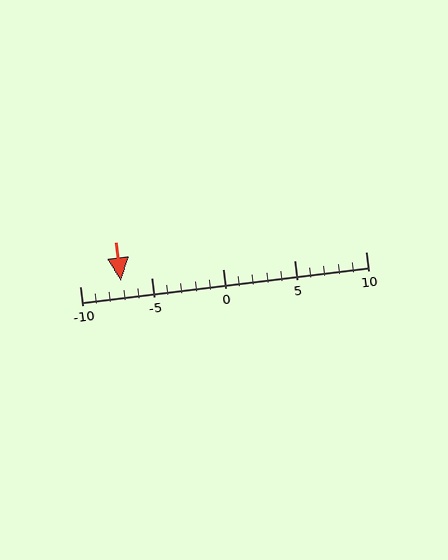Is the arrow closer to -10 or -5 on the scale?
The arrow is closer to -5.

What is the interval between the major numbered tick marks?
The major tick marks are spaced 5 units apart.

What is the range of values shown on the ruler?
The ruler shows values from -10 to 10.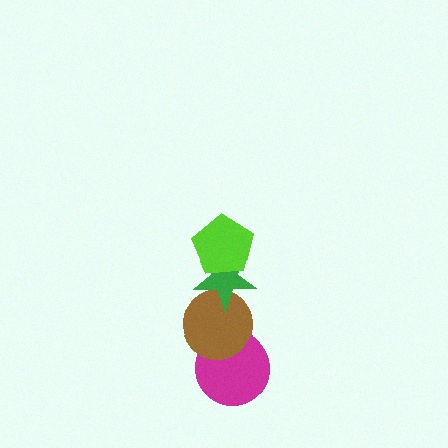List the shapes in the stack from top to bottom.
From top to bottom: the lime pentagon, the green star, the brown circle, the magenta circle.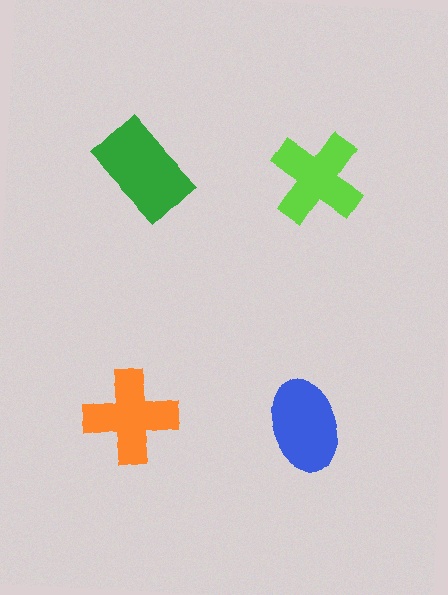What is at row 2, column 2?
A blue ellipse.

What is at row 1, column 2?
A lime cross.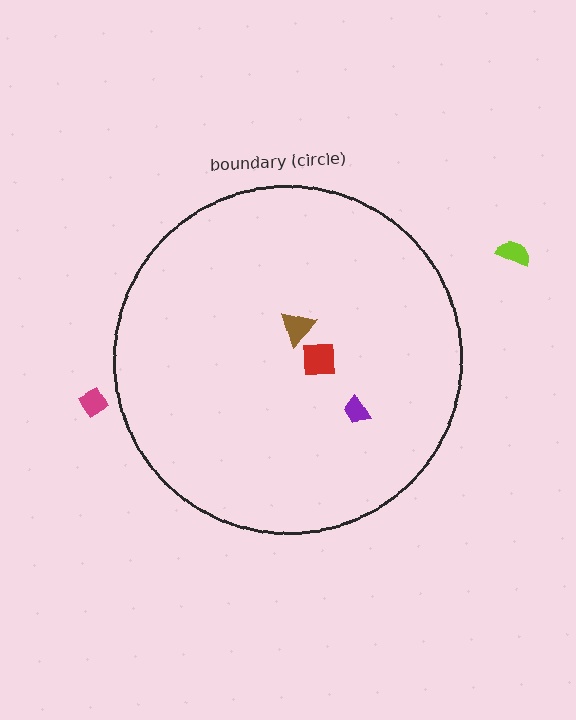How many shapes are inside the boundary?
3 inside, 2 outside.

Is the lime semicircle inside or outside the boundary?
Outside.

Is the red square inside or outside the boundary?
Inside.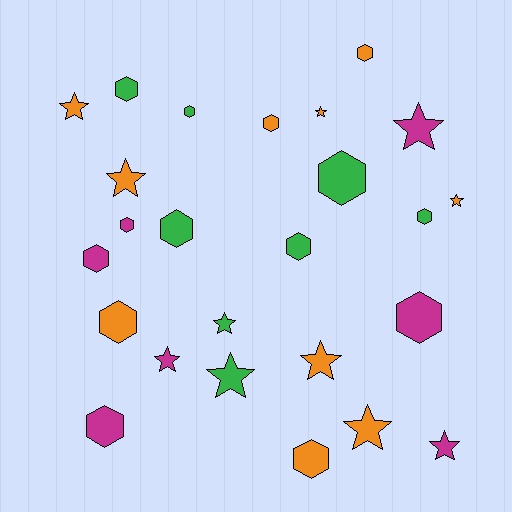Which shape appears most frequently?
Hexagon, with 14 objects.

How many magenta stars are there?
There are 3 magenta stars.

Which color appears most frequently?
Orange, with 10 objects.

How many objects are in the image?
There are 25 objects.